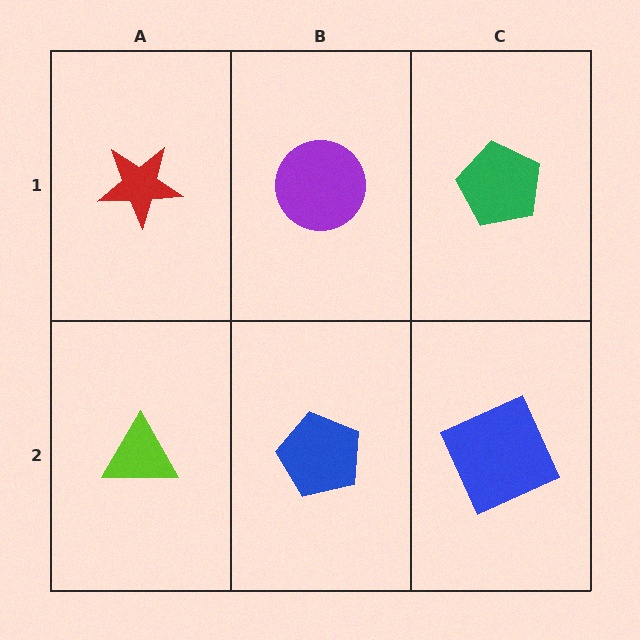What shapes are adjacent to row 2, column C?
A green pentagon (row 1, column C), a blue pentagon (row 2, column B).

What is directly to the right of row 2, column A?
A blue pentagon.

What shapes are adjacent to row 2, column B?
A purple circle (row 1, column B), a lime triangle (row 2, column A), a blue square (row 2, column C).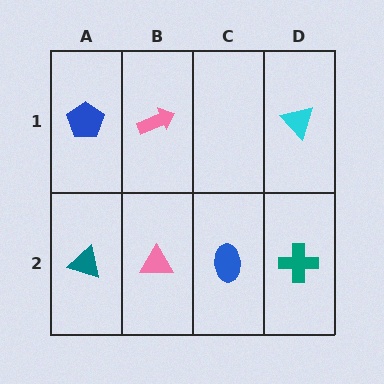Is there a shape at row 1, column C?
No, that cell is empty.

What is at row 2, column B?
A pink triangle.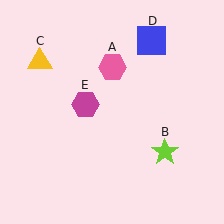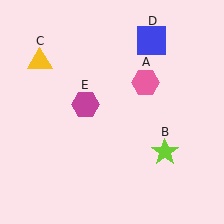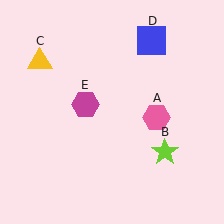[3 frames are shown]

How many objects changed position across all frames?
1 object changed position: pink hexagon (object A).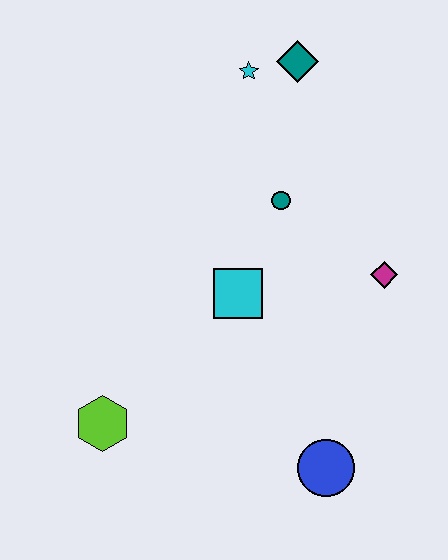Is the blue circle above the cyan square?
No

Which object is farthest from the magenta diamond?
The lime hexagon is farthest from the magenta diamond.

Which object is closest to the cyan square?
The teal circle is closest to the cyan square.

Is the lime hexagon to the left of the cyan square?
Yes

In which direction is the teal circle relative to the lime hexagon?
The teal circle is above the lime hexagon.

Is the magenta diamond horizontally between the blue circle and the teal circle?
No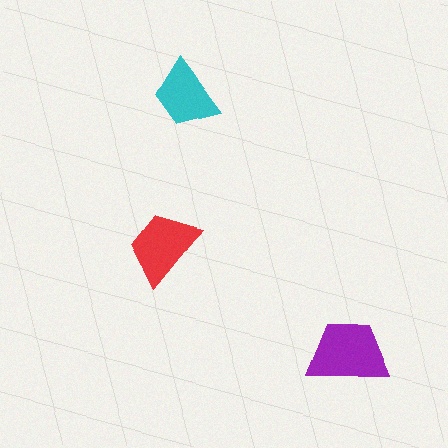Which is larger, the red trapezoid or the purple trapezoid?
The purple one.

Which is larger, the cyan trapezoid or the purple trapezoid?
The purple one.